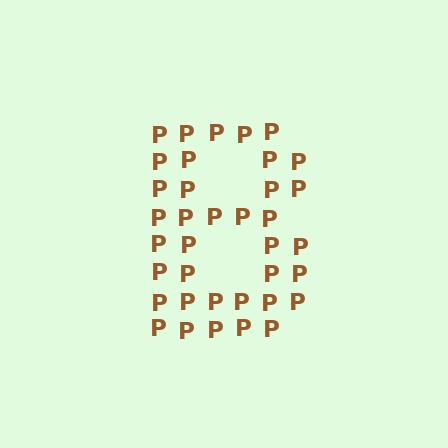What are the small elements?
The small elements are letter P's.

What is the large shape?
The large shape is the letter B.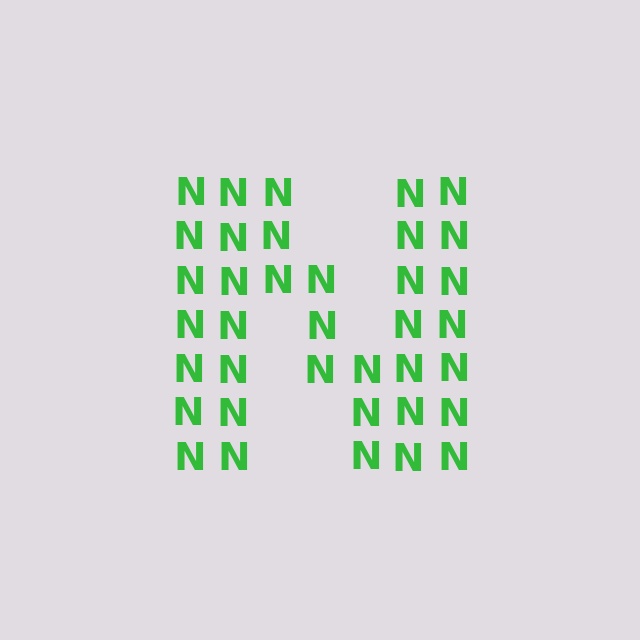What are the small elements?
The small elements are letter N's.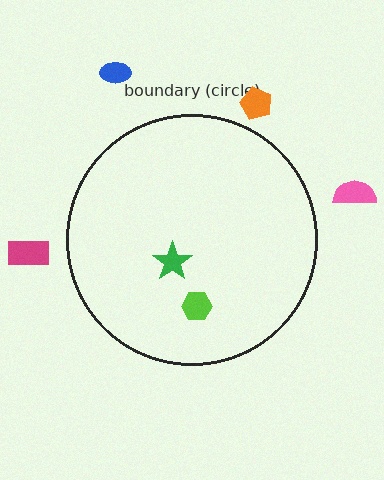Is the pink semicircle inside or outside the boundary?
Outside.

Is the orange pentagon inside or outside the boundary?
Outside.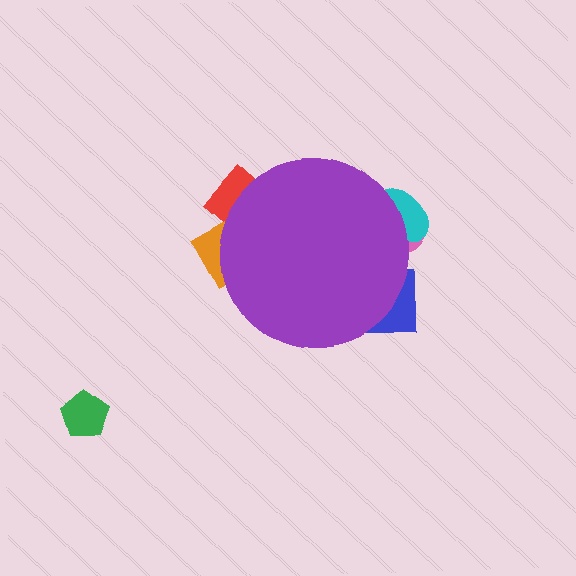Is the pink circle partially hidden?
Yes, the pink circle is partially hidden behind the purple circle.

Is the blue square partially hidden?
Yes, the blue square is partially hidden behind the purple circle.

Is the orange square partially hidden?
Yes, the orange square is partially hidden behind the purple circle.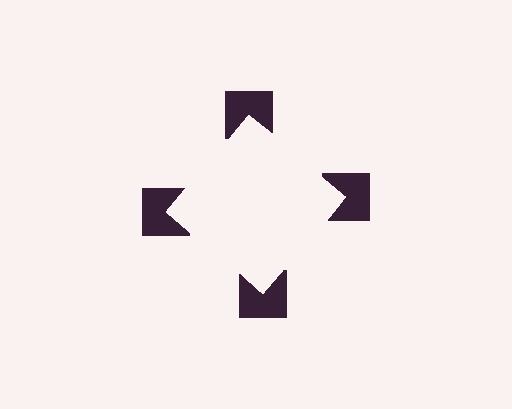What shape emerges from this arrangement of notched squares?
An illusory square — its edges are inferred from the aligned wedge cuts in the notched squares, not physically drawn.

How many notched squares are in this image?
There are 4 — one at each vertex of the illusory square.